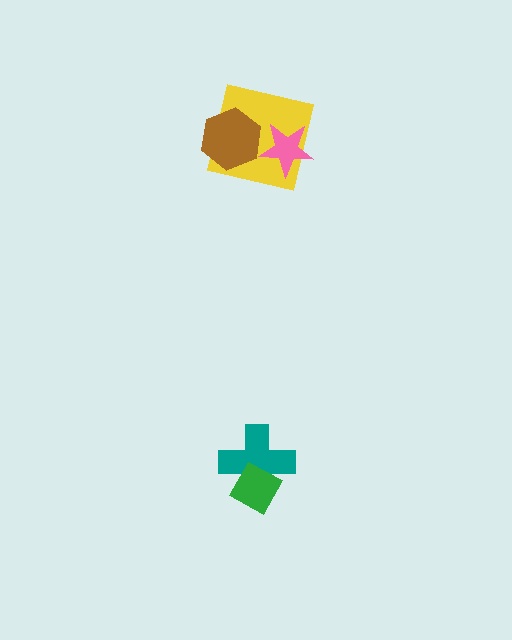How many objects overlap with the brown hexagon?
1 object overlaps with the brown hexagon.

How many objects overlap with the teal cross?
1 object overlaps with the teal cross.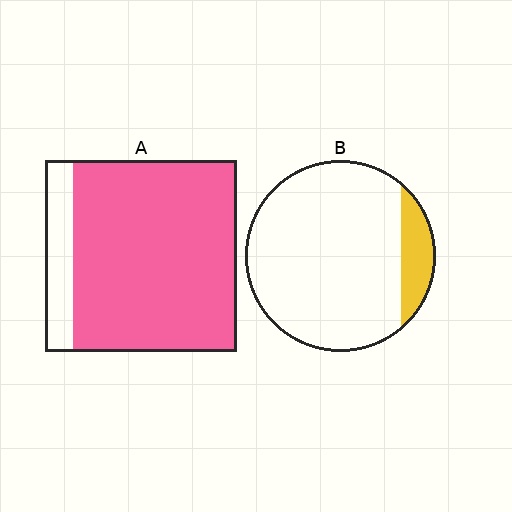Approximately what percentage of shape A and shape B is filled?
A is approximately 85% and B is approximately 15%.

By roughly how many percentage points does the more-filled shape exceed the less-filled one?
By roughly 75 percentage points (A over B).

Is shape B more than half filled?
No.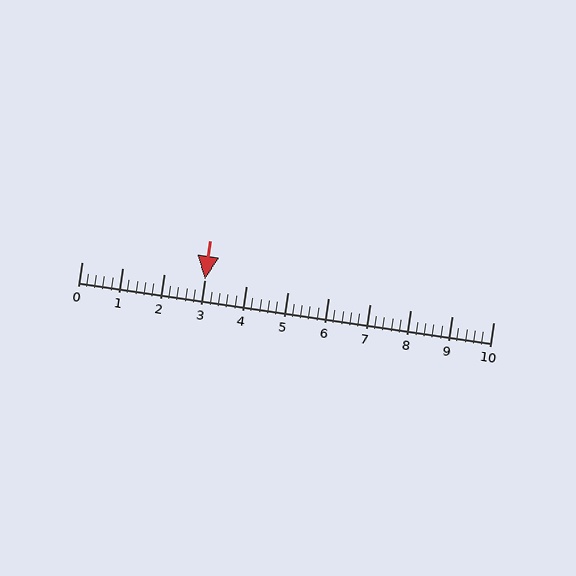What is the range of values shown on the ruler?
The ruler shows values from 0 to 10.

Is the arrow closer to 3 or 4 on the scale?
The arrow is closer to 3.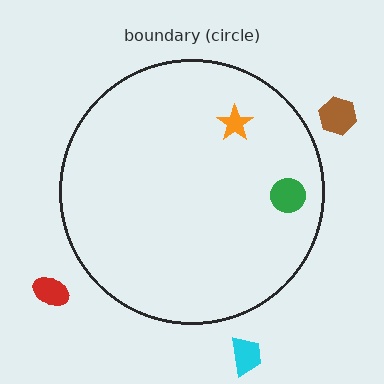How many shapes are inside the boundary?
2 inside, 3 outside.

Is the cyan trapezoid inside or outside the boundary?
Outside.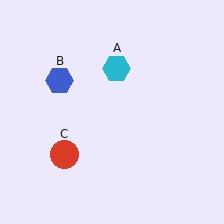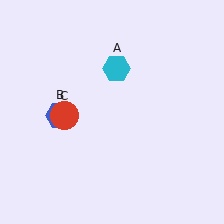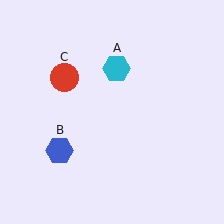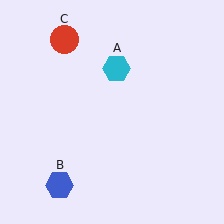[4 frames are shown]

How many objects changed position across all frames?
2 objects changed position: blue hexagon (object B), red circle (object C).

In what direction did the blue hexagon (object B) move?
The blue hexagon (object B) moved down.